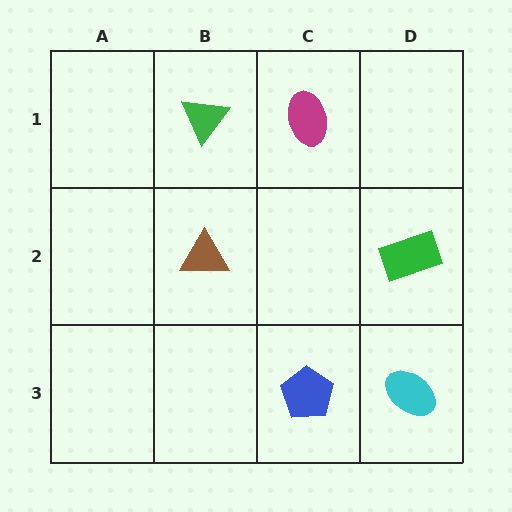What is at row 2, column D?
A green rectangle.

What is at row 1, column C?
A magenta ellipse.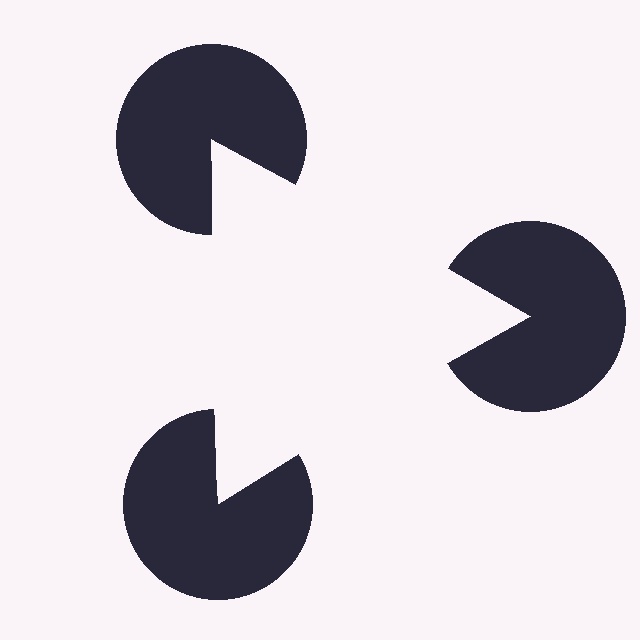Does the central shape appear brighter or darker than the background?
It typically appears slightly brighter than the background, even though no actual brightness change is drawn.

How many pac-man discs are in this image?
There are 3 — one at each vertex of the illusory triangle.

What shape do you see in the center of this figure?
An illusory triangle — its edges are inferred from the aligned wedge cuts in the pac-man discs, not physically drawn.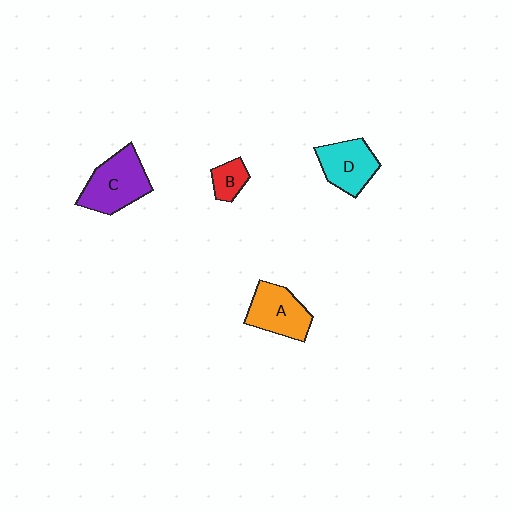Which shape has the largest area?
Shape C (purple).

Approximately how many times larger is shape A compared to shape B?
Approximately 2.3 times.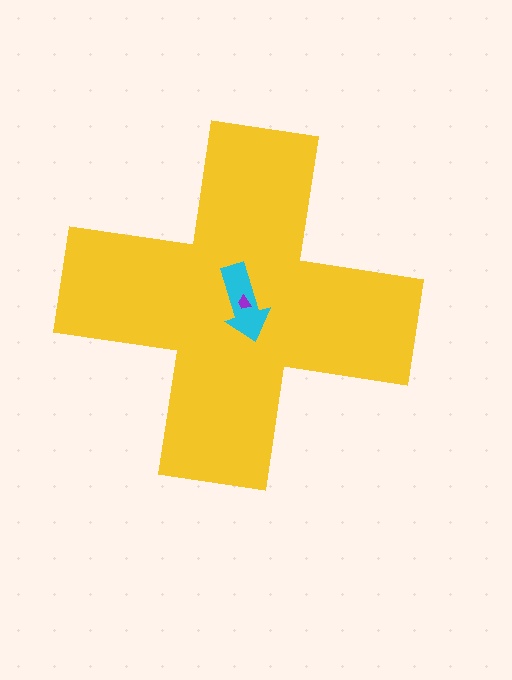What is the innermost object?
The purple trapezoid.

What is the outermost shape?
The yellow cross.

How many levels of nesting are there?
3.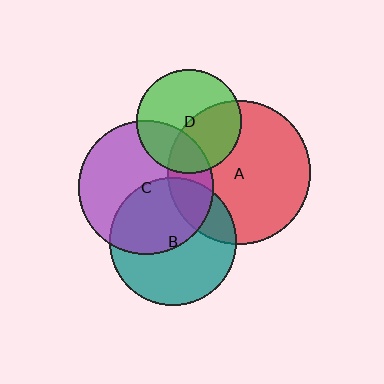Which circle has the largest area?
Circle A (red).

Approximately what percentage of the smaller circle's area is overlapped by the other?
Approximately 20%.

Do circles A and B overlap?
Yes.